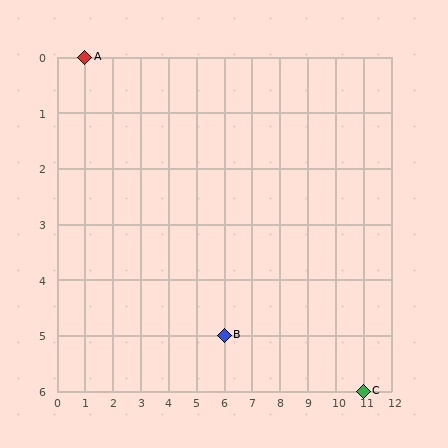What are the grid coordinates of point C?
Point C is at grid coordinates (11, 6).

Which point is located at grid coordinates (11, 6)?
Point C is at (11, 6).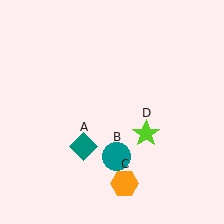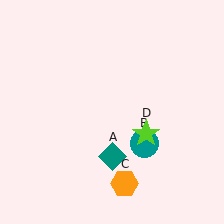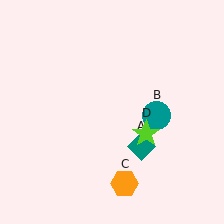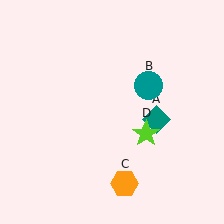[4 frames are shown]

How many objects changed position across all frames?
2 objects changed position: teal diamond (object A), teal circle (object B).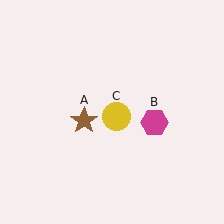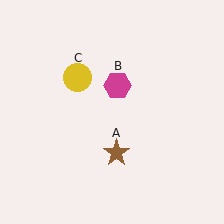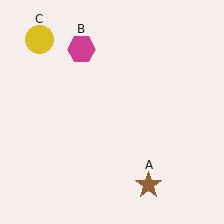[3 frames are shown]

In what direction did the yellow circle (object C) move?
The yellow circle (object C) moved up and to the left.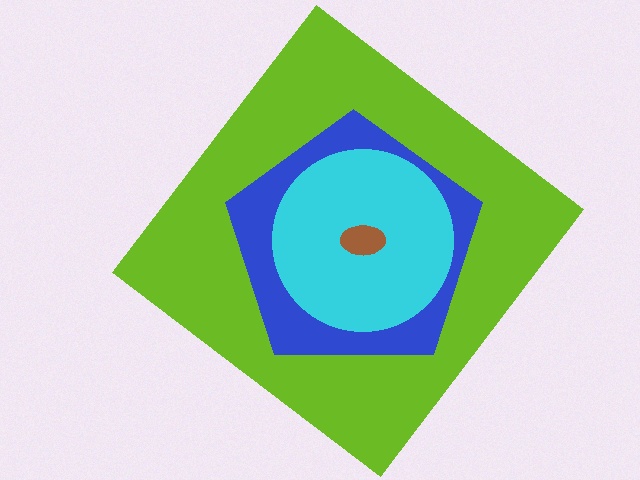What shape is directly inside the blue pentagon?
The cyan circle.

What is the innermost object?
The brown ellipse.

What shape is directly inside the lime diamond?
The blue pentagon.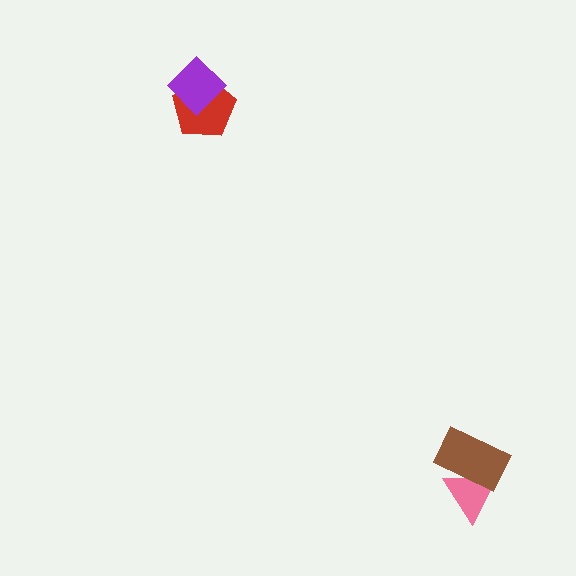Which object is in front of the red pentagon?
The purple diamond is in front of the red pentagon.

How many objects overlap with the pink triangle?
1 object overlaps with the pink triangle.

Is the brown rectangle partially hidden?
No, no other shape covers it.